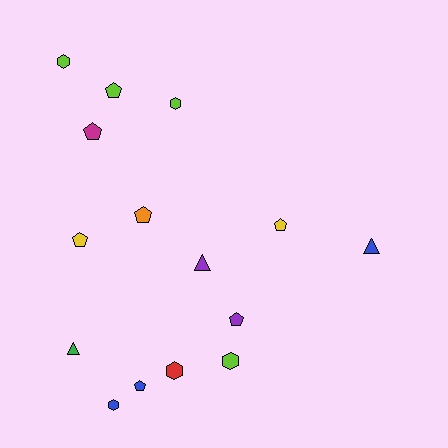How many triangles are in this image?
There are 3 triangles.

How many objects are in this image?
There are 15 objects.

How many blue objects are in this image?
There are 3 blue objects.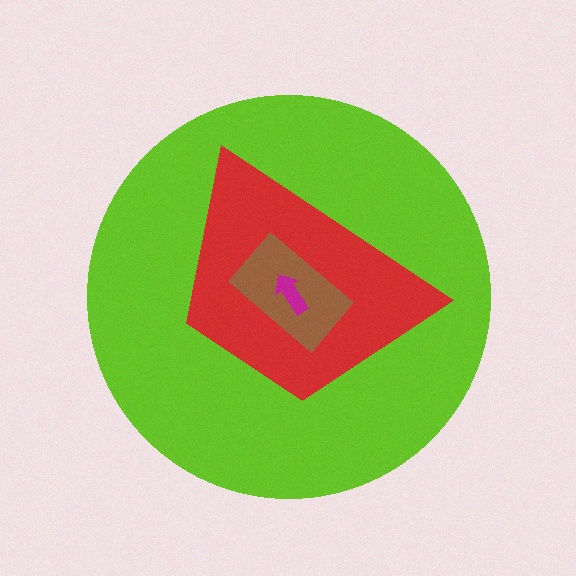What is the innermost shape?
The magenta arrow.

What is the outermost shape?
The lime circle.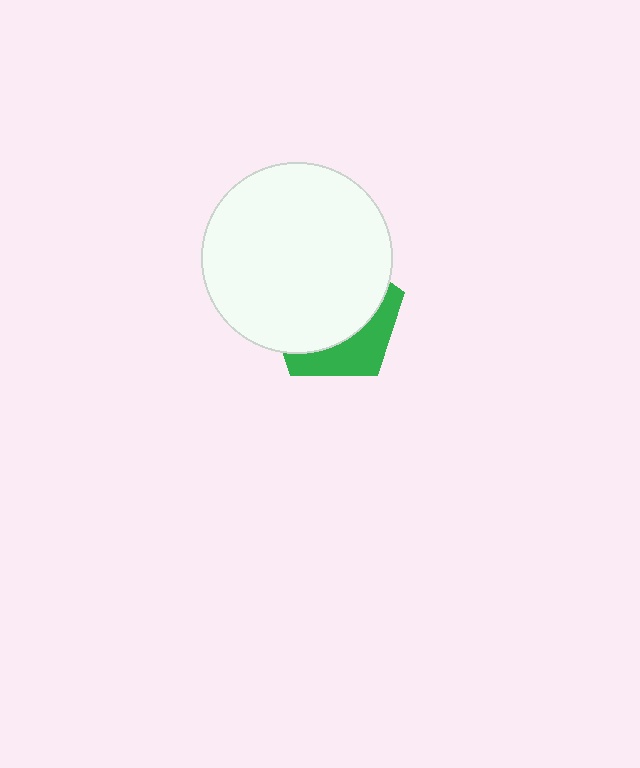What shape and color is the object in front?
The object in front is a white circle.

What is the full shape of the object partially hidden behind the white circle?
The partially hidden object is a green pentagon.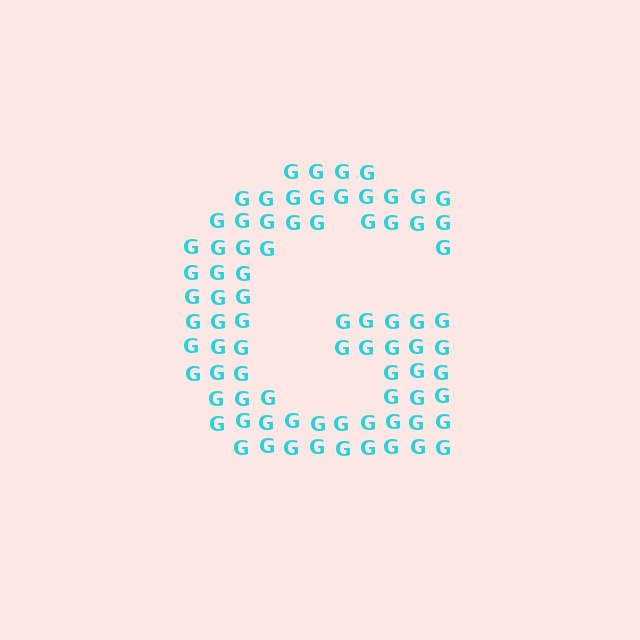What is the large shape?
The large shape is the letter G.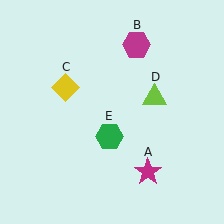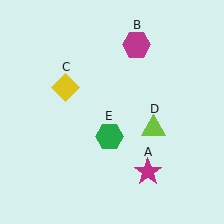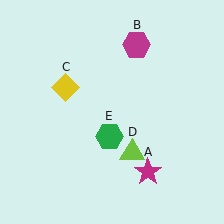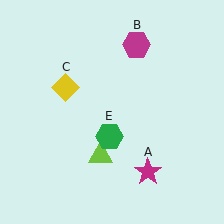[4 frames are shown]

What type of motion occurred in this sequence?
The lime triangle (object D) rotated clockwise around the center of the scene.